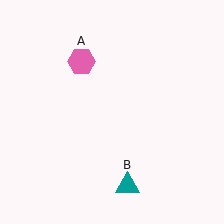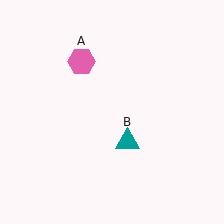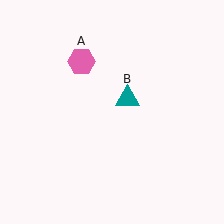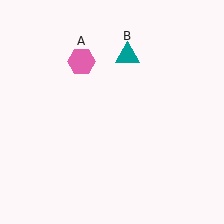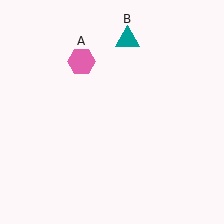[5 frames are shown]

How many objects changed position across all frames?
1 object changed position: teal triangle (object B).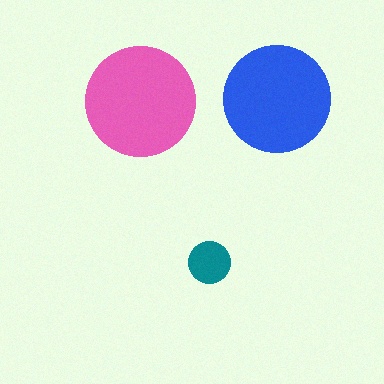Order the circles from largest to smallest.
the pink one, the blue one, the teal one.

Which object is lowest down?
The teal circle is bottommost.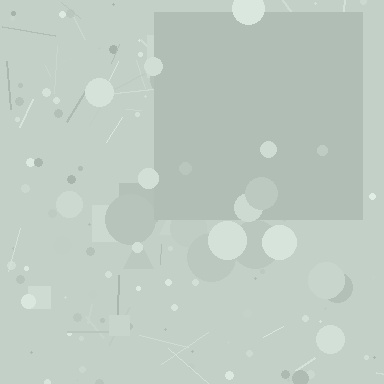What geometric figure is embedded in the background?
A square is embedded in the background.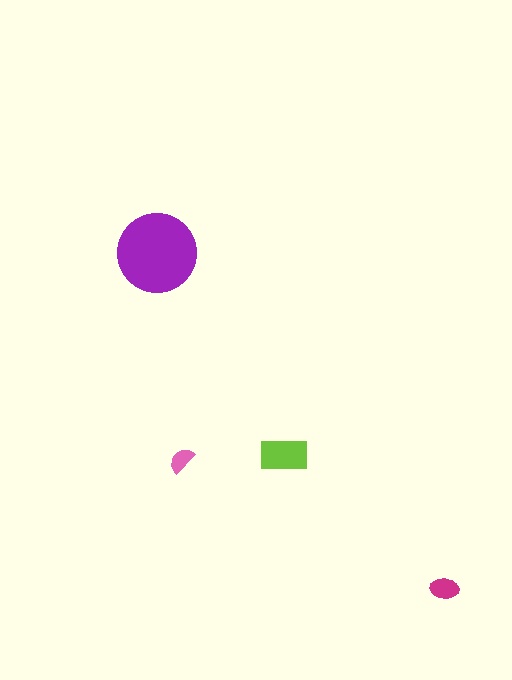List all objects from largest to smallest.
The purple circle, the lime rectangle, the magenta ellipse, the pink semicircle.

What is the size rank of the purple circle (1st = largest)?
1st.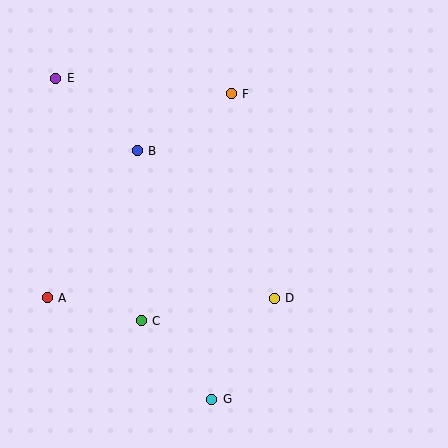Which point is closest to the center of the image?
Point D at (274, 298) is closest to the center.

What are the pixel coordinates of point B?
Point B is at (137, 151).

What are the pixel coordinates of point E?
Point E is at (56, 78).